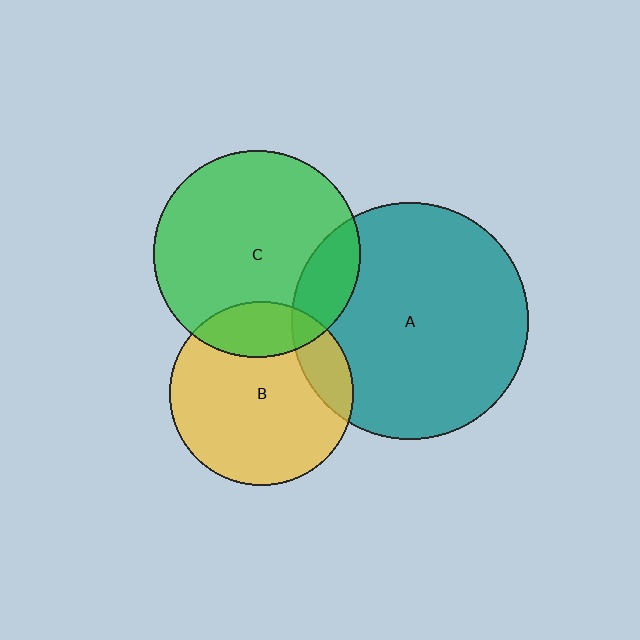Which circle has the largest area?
Circle A (teal).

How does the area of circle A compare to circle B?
Approximately 1.7 times.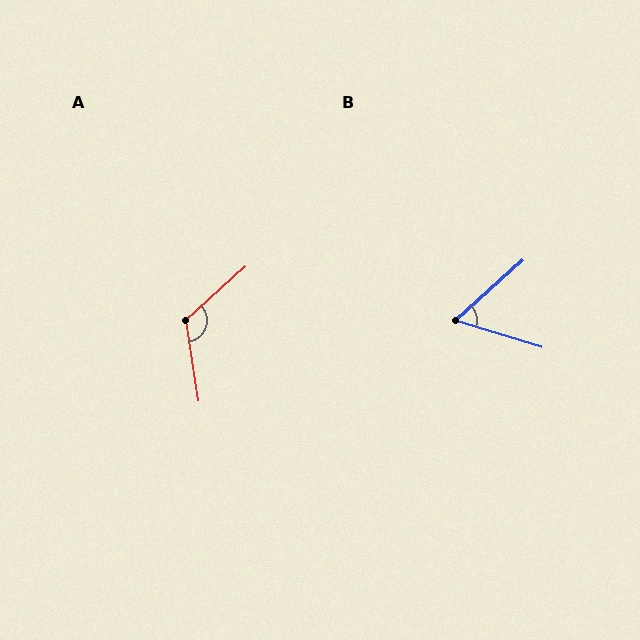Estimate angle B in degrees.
Approximately 59 degrees.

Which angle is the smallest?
B, at approximately 59 degrees.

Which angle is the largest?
A, at approximately 123 degrees.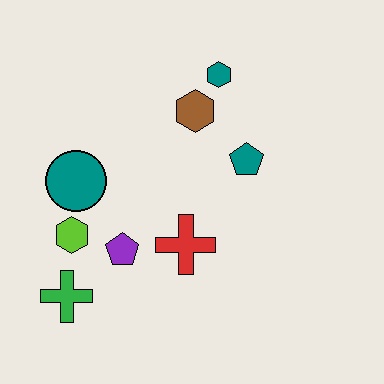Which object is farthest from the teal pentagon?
The green cross is farthest from the teal pentagon.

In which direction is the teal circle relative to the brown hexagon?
The teal circle is to the left of the brown hexagon.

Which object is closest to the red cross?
The purple pentagon is closest to the red cross.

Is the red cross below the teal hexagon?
Yes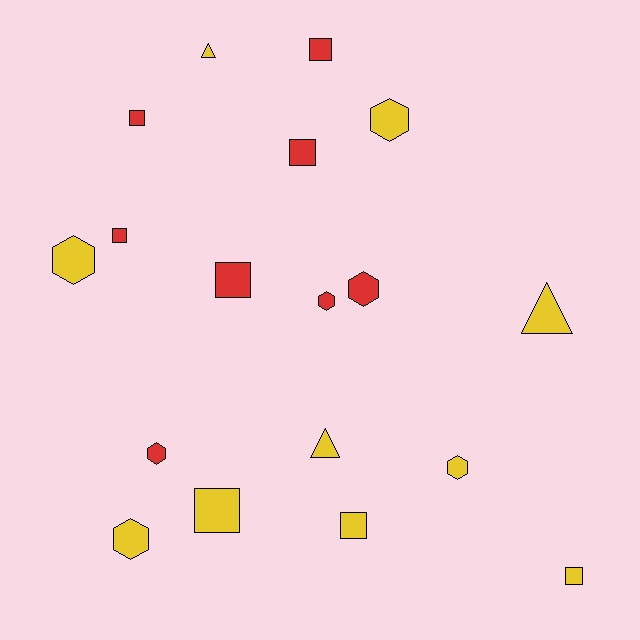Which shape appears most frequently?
Square, with 8 objects.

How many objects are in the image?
There are 18 objects.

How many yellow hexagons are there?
There are 4 yellow hexagons.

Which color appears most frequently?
Yellow, with 10 objects.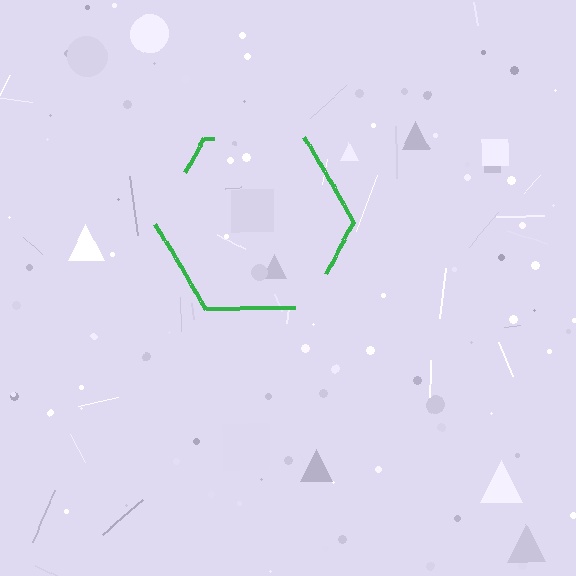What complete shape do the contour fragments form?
The contour fragments form a hexagon.